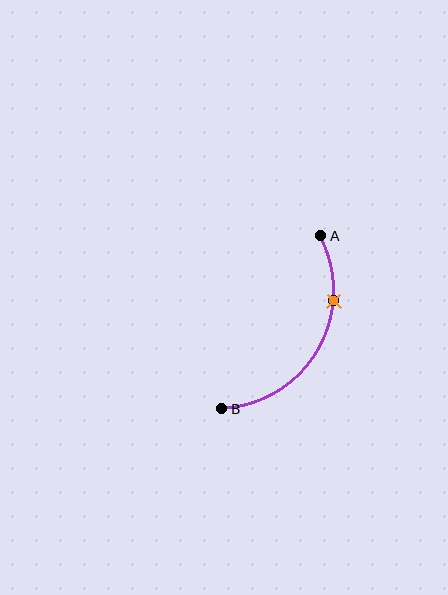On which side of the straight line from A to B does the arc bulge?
The arc bulges to the right of the straight line connecting A and B.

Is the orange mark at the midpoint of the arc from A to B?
No. The orange mark lies on the arc but is closer to endpoint A. The arc midpoint would be at the point on the curve equidistant along the arc from both A and B.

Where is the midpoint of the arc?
The arc midpoint is the point on the curve farthest from the straight line joining A and B. It sits to the right of that line.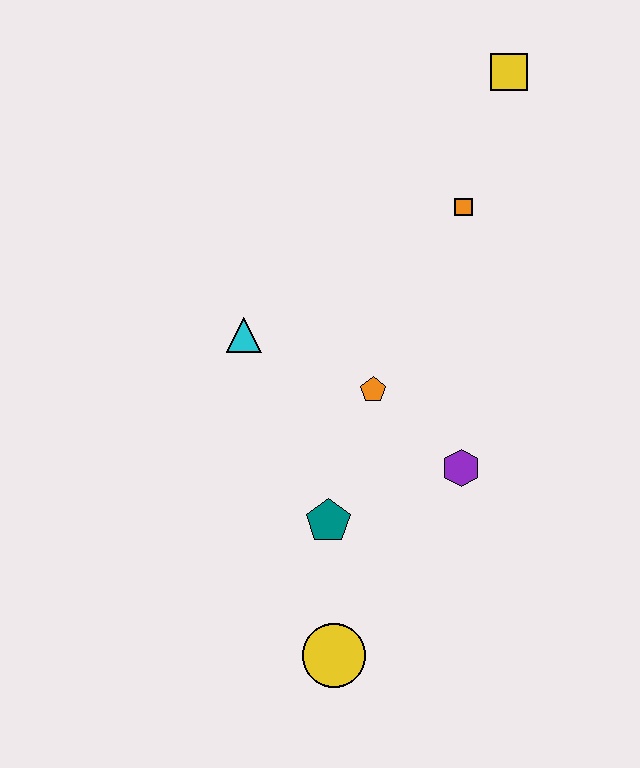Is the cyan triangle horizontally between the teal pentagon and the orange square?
No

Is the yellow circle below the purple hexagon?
Yes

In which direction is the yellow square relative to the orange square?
The yellow square is above the orange square.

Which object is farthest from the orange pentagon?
The yellow square is farthest from the orange pentagon.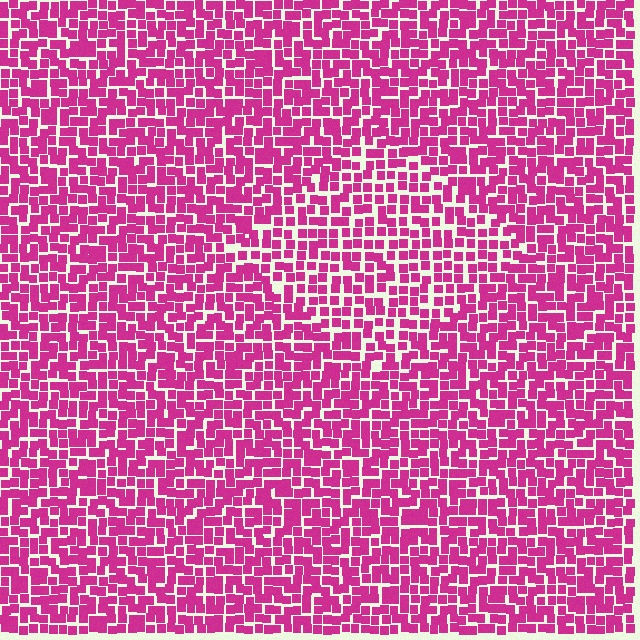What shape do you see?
I see a diamond.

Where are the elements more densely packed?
The elements are more densely packed outside the diamond boundary.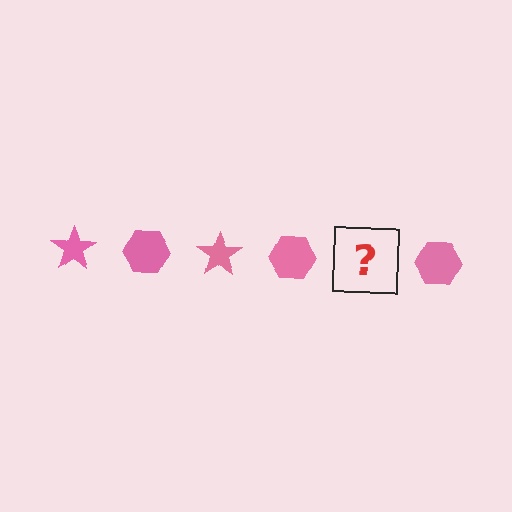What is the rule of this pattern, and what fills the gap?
The rule is that the pattern cycles through star, hexagon shapes in pink. The gap should be filled with a pink star.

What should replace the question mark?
The question mark should be replaced with a pink star.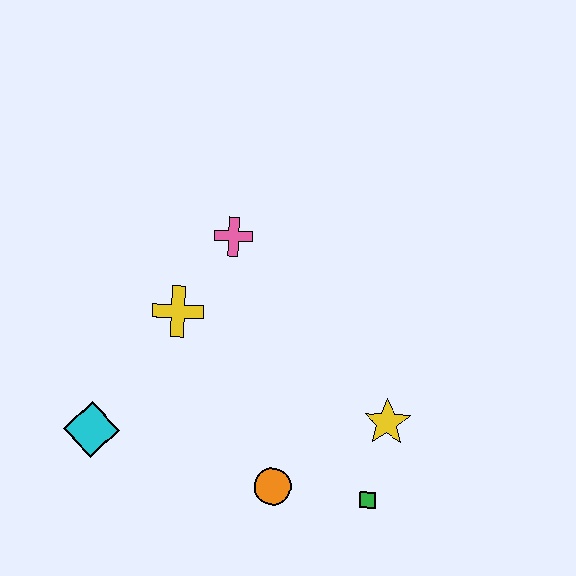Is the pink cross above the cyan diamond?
Yes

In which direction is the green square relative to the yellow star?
The green square is below the yellow star.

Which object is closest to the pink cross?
The yellow cross is closest to the pink cross.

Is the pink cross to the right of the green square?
No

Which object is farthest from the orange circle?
The pink cross is farthest from the orange circle.